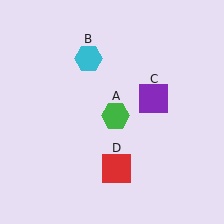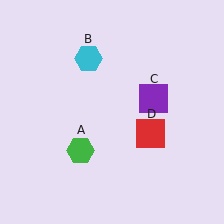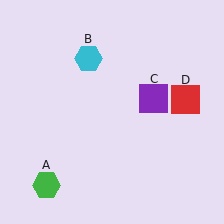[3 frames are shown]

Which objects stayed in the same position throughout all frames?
Cyan hexagon (object B) and purple square (object C) remained stationary.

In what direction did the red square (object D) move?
The red square (object D) moved up and to the right.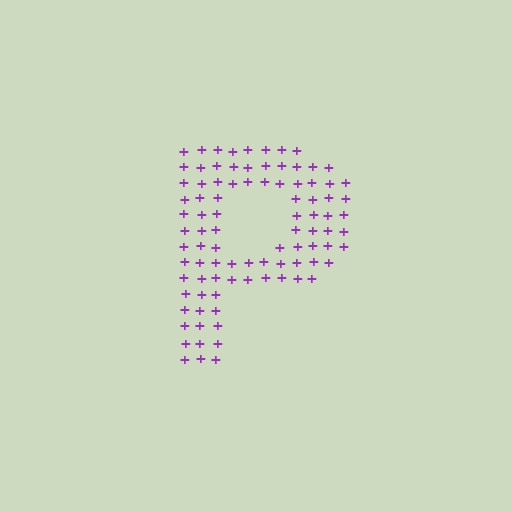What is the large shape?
The large shape is the letter P.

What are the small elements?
The small elements are plus signs.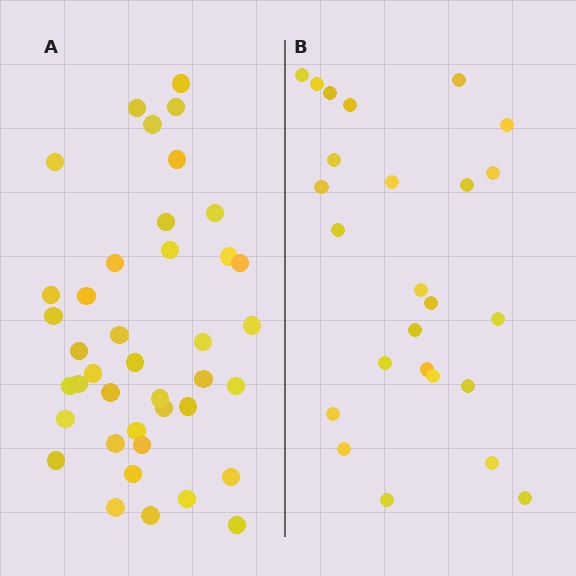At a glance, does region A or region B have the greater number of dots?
Region A (the left region) has more dots.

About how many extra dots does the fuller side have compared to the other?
Region A has approximately 15 more dots than region B.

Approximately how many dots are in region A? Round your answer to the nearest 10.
About 40 dots.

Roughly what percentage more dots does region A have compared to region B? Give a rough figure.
About 60% more.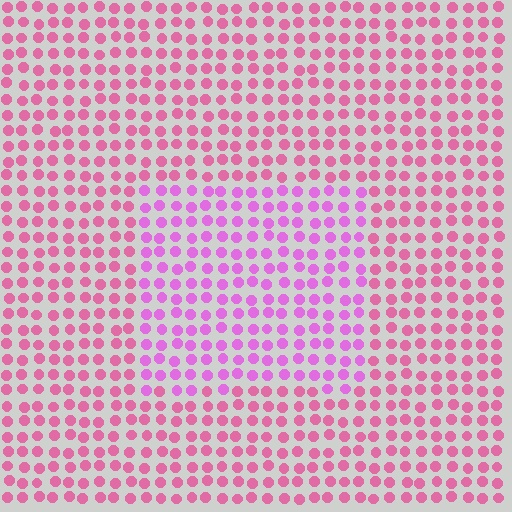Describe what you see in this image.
The image is filled with small pink elements in a uniform arrangement. A rectangle-shaped region is visible where the elements are tinted to a slightly different hue, forming a subtle color boundary.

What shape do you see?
I see a rectangle.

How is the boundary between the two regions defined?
The boundary is defined purely by a slight shift in hue (about 31 degrees). Spacing, size, and orientation are identical on both sides.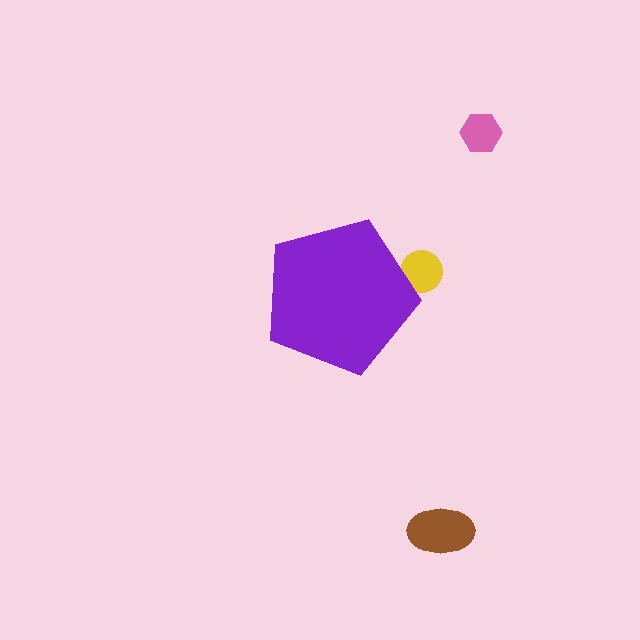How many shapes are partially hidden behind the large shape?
1 shape is partially hidden.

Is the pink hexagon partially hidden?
No, the pink hexagon is fully visible.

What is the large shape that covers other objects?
A purple pentagon.